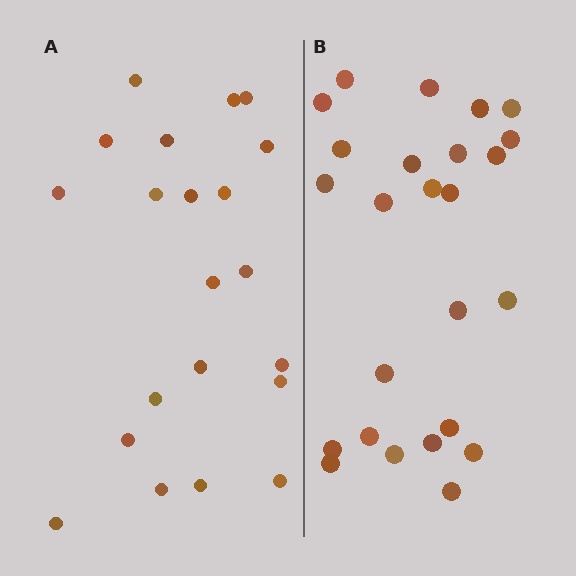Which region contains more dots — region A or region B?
Region B (the right region) has more dots.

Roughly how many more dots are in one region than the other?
Region B has about 4 more dots than region A.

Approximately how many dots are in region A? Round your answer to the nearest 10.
About 20 dots. (The exact count is 21, which rounds to 20.)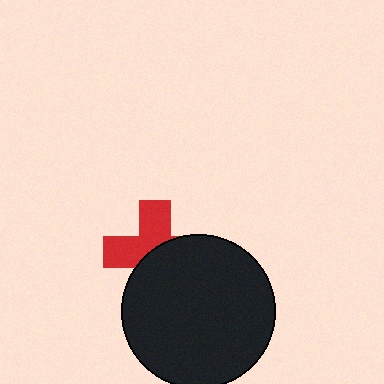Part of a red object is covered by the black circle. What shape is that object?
It is a cross.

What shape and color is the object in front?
The object in front is a black circle.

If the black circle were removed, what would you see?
You would see the complete red cross.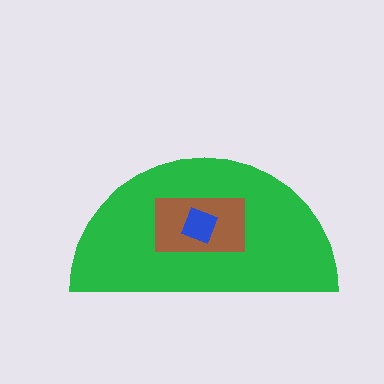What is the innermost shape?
The blue diamond.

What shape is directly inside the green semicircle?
The brown rectangle.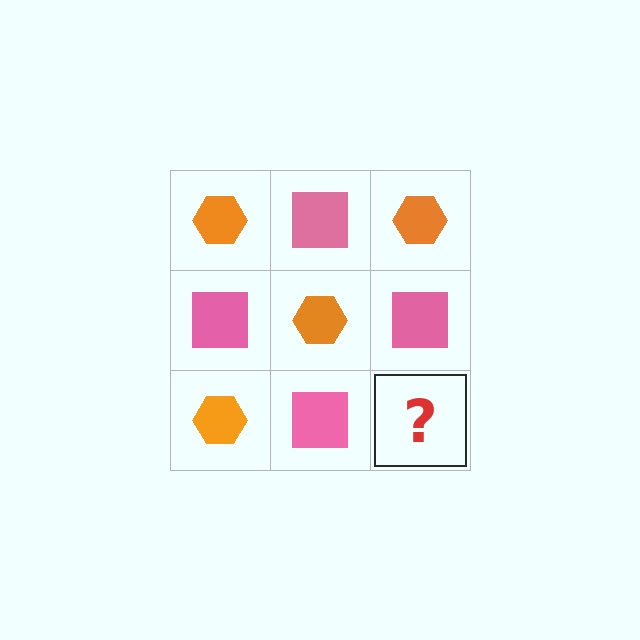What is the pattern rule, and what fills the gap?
The rule is that it alternates orange hexagon and pink square in a checkerboard pattern. The gap should be filled with an orange hexagon.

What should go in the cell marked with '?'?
The missing cell should contain an orange hexagon.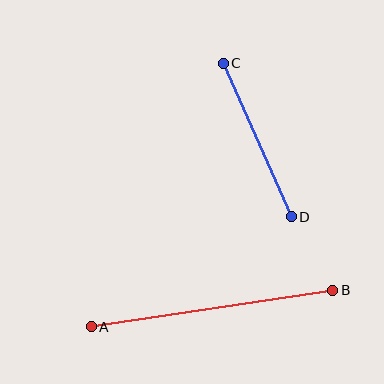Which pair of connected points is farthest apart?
Points A and B are farthest apart.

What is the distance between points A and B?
The distance is approximately 244 pixels.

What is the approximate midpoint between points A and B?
The midpoint is at approximately (212, 309) pixels.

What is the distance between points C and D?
The distance is approximately 168 pixels.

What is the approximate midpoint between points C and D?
The midpoint is at approximately (257, 140) pixels.